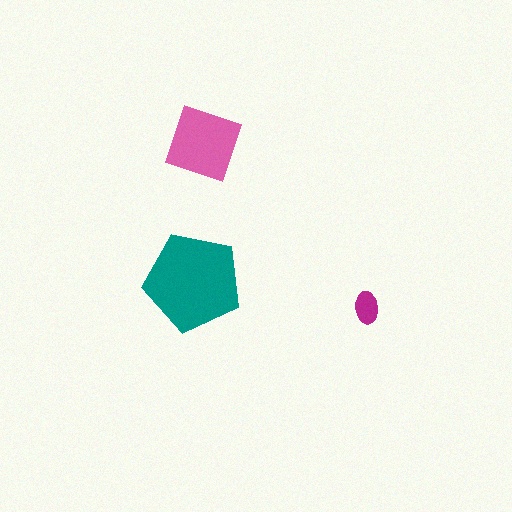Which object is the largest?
The teal pentagon.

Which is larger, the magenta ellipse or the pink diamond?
The pink diamond.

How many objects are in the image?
There are 3 objects in the image.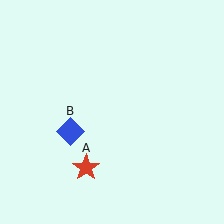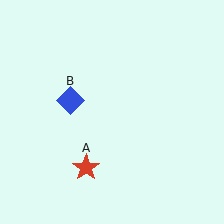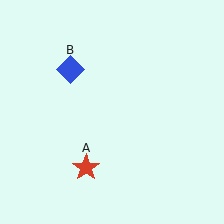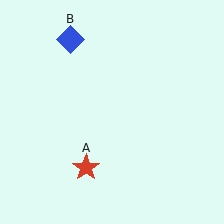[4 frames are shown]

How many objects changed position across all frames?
1 object changed position: blue diamond (object B).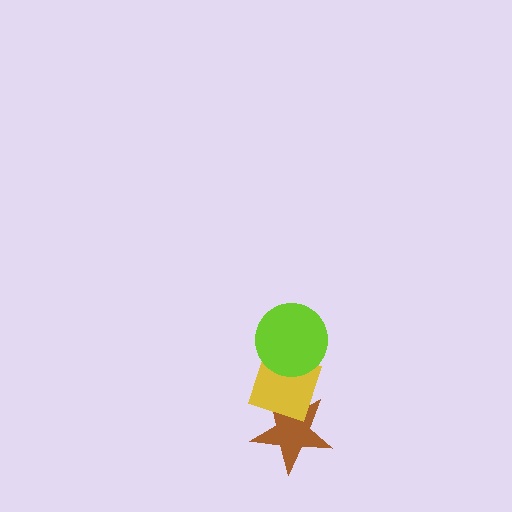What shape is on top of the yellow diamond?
The lime circle is on top of the yellow diamond.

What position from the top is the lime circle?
The lime circle is 1st from the top.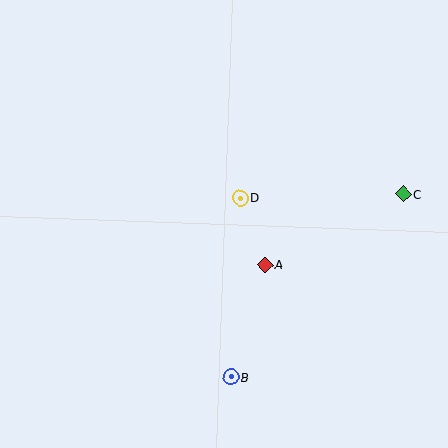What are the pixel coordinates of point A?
Point A is at (265, 265).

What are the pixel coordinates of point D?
Point D is at (240, 198).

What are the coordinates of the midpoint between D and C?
The midpoint between D and C is at (322, 196).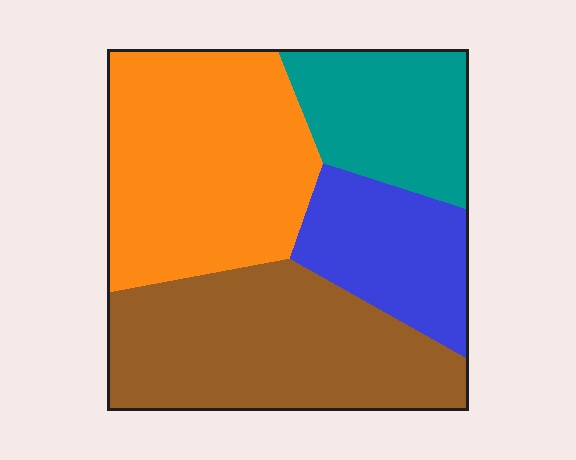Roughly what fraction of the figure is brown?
Brown takes up about one third (1/3) of the figure.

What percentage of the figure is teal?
Teal takes up about one sixth (1/6) of the figure.